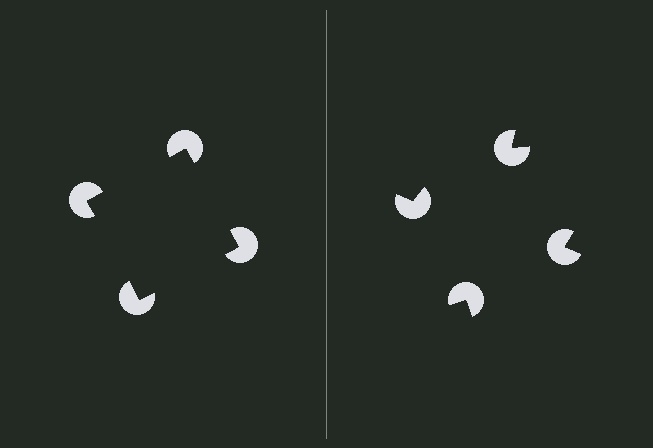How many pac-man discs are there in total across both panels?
8 — 4 on each side.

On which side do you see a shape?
An illusory square appears on the left side. On the right side the wedge cuts are rotated, so no coherent shape forms.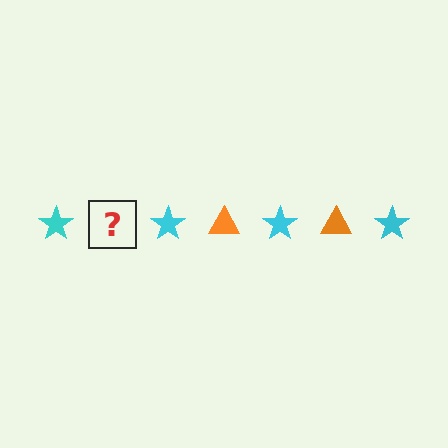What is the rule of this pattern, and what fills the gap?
The rule is that the pattern alternates between cyan star and orange triangle. The gap should be filled with an orange triangle.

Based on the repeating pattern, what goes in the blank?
The blank should be an orange triangle.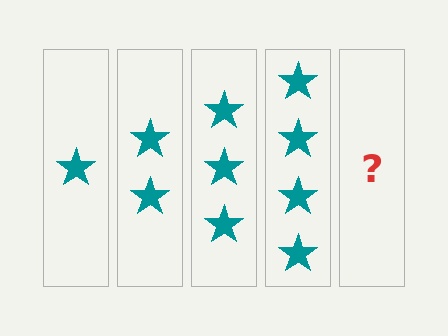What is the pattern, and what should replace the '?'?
The pattern is that each step adds one more star. The '?' should be 5 stars.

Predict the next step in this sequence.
The next step is 5 stars.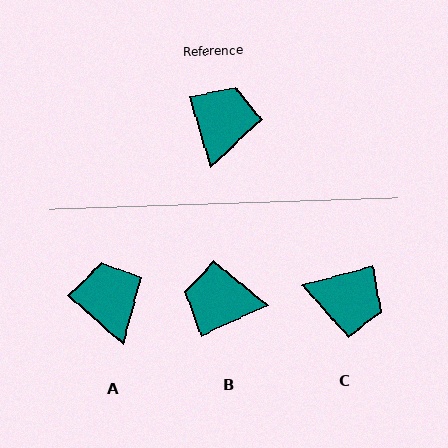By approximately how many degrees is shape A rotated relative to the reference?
Approximately 32 degrees counter-clockwise.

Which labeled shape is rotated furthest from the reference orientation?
B, about 98 degrees away.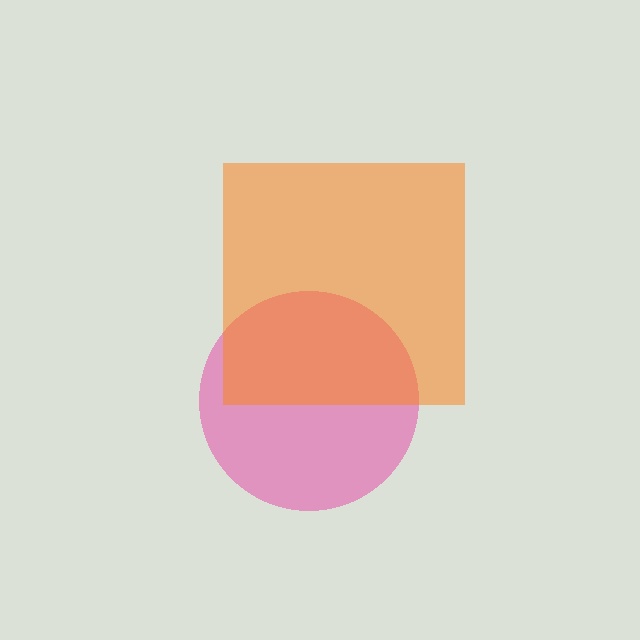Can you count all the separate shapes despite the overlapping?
Yes, there are 2 separate shapes.